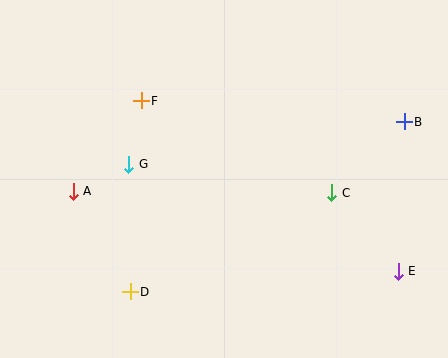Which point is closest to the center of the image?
Point G at (129, 164) is closest to the center.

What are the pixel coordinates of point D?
Point D is at (130, 292).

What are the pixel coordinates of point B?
Point B is at (404, 122).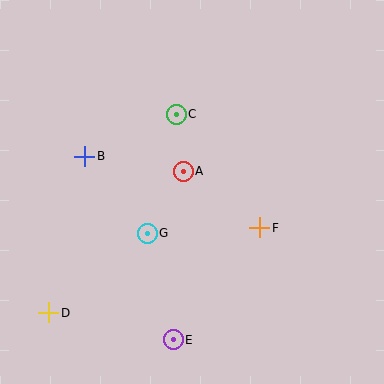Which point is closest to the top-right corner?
Point C is closest to the top-right corner.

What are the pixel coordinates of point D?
Point D is at (49, 313).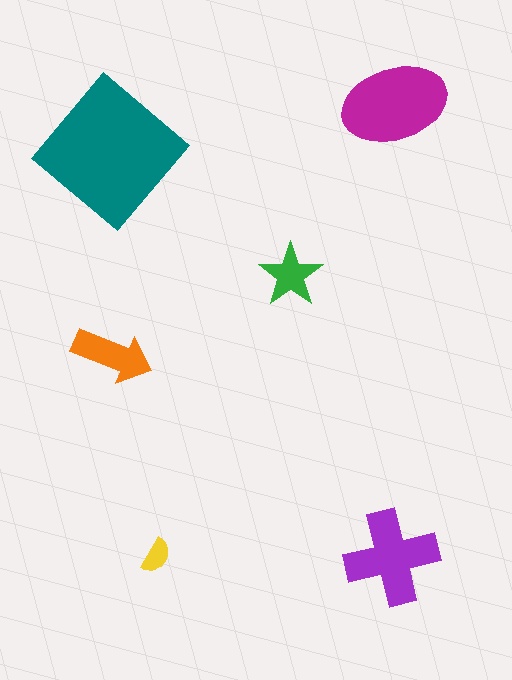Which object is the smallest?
The yellow semicircle.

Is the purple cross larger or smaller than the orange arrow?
Larger.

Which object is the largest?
The teal diamond.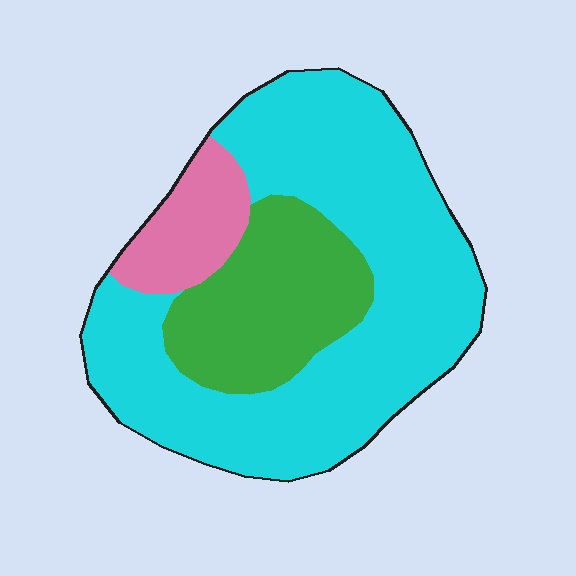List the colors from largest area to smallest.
From largest to smallest: cyan, green, pink.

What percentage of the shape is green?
Green covers about 25% of the shape.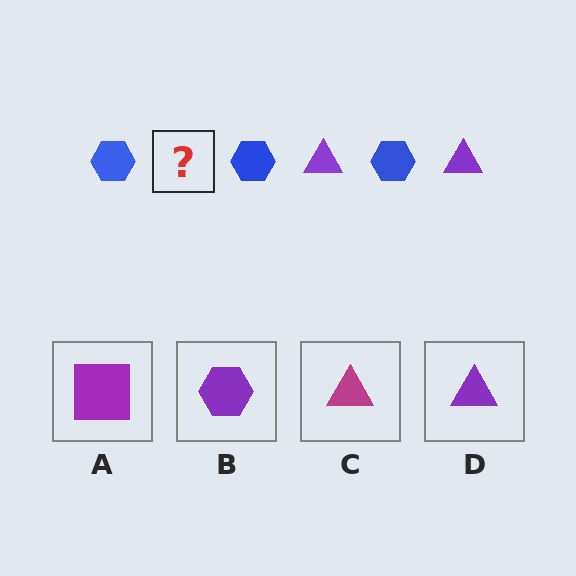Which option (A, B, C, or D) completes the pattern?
D.